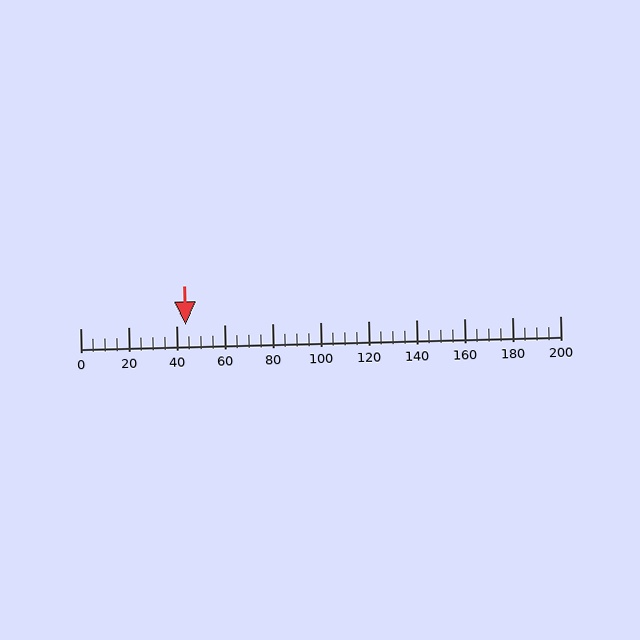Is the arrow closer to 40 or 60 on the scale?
The arrow is closer to 40.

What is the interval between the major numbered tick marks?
The major tick marks are spaced 20 units apart.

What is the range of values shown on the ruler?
The ruler shows values from 0 to 200.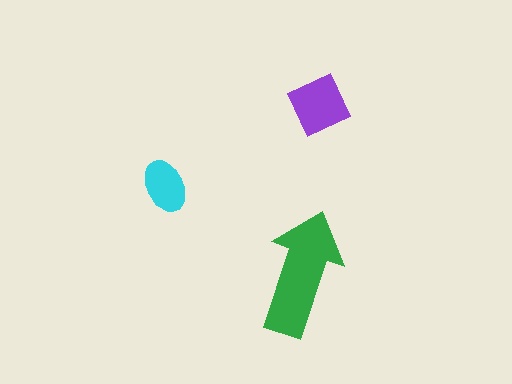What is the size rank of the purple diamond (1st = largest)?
2nd.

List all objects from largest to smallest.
The green arrow, the purple diamond, the cyan ellipse.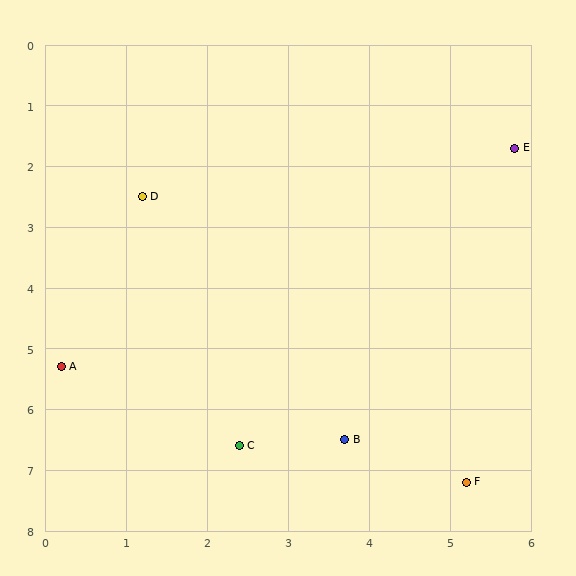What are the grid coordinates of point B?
Point B is at approximately (3.7, 6.5).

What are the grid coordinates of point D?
Point D is at approximately (1.2, 2.5).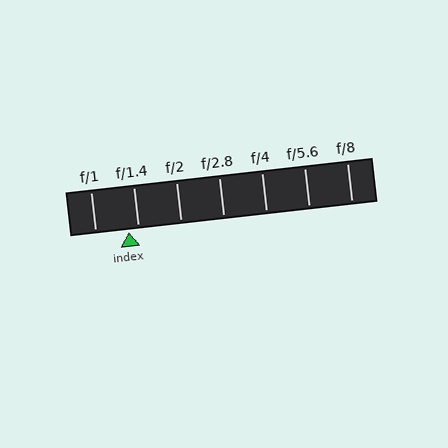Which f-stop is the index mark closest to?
The index mark is closest to f/1.4.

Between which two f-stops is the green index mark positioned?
The index mark is between f/1 and f/1.4.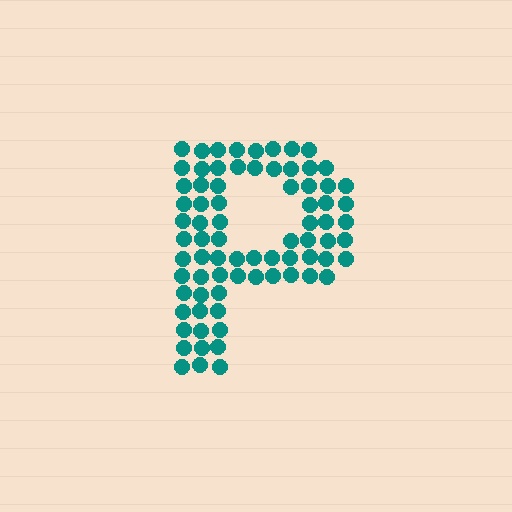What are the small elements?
The small elements are circles.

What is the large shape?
The large shape is the letter P.